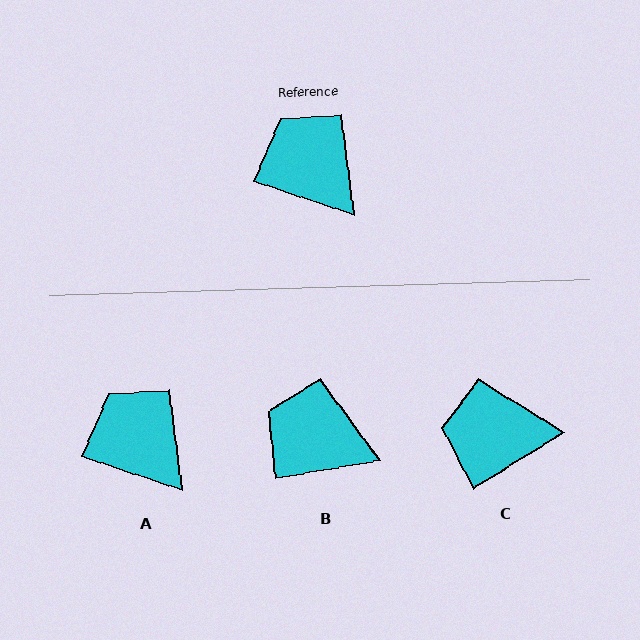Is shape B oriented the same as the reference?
No, it is off by about 29 degrees.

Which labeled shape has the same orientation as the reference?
A.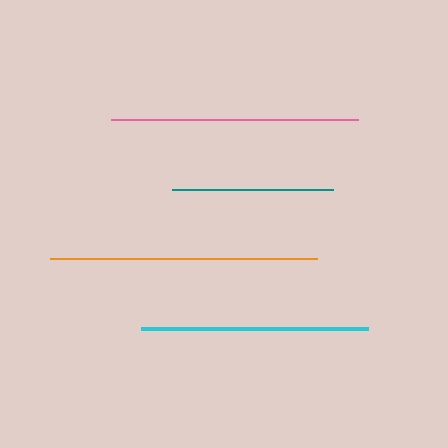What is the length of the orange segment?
The orange segment is approximately 266 pixels long.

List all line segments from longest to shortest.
From longest to shortest: orange, pink, cyan, teal.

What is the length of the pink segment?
The pink segment is approximately 247 pixels long.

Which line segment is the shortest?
The teal line is the shortest at approximately 162 pixels.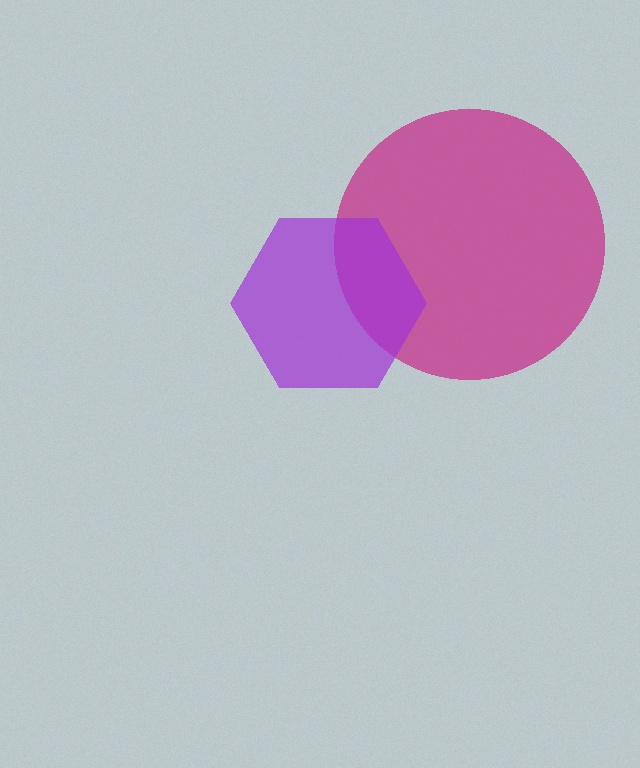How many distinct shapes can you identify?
There are 2 distinct shapes: a magenta circle, a purple hexagon.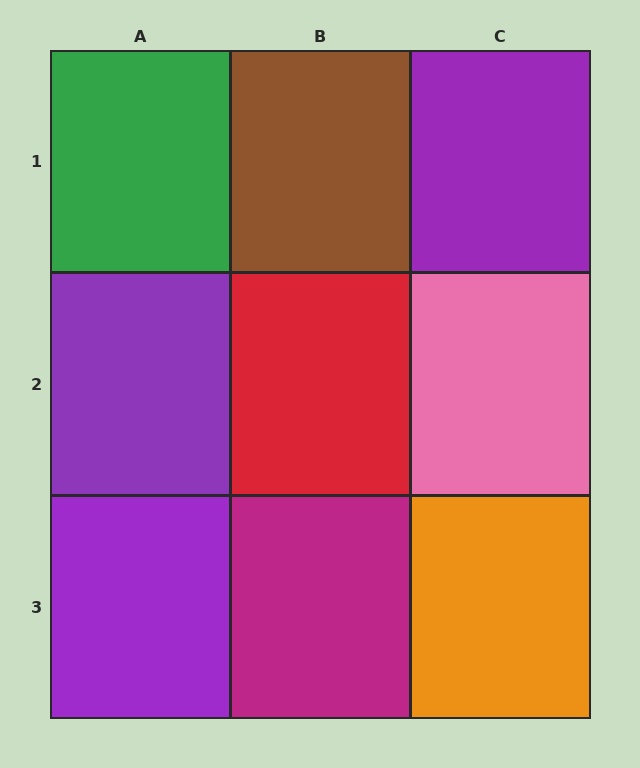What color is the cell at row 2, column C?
Pink.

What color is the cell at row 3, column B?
Magenta.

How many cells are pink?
1 cell is pink.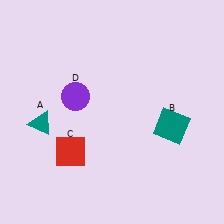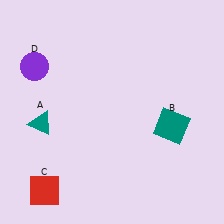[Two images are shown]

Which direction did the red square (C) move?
The red square (C) moved down.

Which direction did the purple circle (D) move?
The purple circle (D) moved left.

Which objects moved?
The objects that moved are: the red square (C), the purple circle (D).